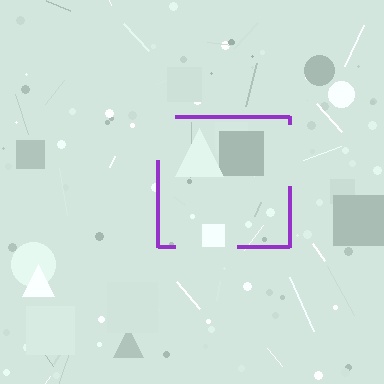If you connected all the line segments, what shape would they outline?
They would outline a square.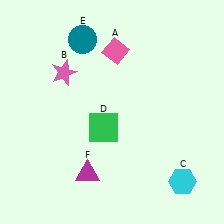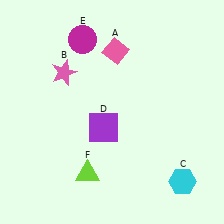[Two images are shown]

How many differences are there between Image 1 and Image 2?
There are 3 differences between the two images.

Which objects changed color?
D changed from green to purple. E changed from teal to magenta. F changed from magenta to lime.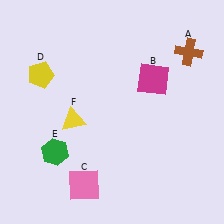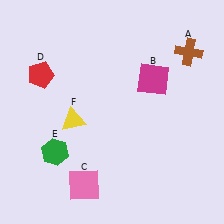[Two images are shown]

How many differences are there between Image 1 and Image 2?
There is 1 difference between the two images.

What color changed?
The pentagon (D) changed from yellow in Image 1 to red in Image 2.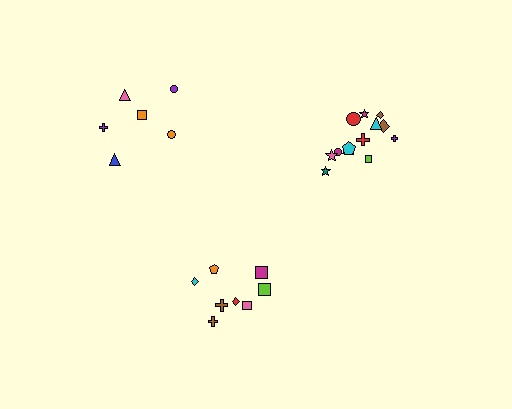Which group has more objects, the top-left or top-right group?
The top-right group.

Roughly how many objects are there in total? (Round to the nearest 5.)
Roughly 30 objects in total.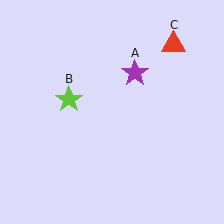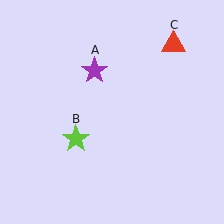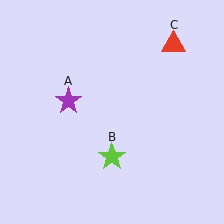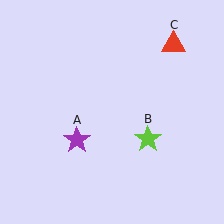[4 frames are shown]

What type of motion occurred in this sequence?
The purple star (object A), lime star (object B) rotated counterclockwise around the center of the scene.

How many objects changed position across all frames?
2 objects changed position: purple star (object A), lime star (object B).